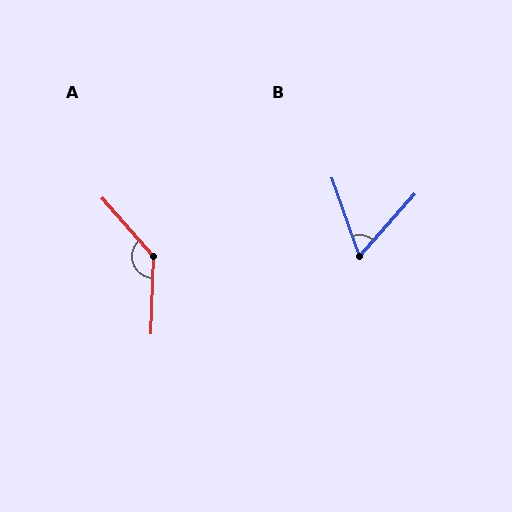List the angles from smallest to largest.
B (61°), A (137°).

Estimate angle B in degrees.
Approximately 61 degrees.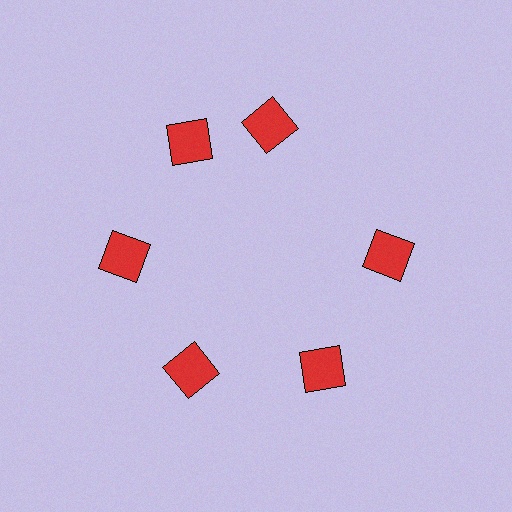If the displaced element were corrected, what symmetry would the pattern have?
It would have 6-fold rotational symmetry — the pattern would map onto itself every 60 degrees.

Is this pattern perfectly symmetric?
No. The 6 red squares are arranged in a ring, but one element near the 1 o'clock position is rotated out of alignment along the ring, breaking the 6-fold rotational symmetry.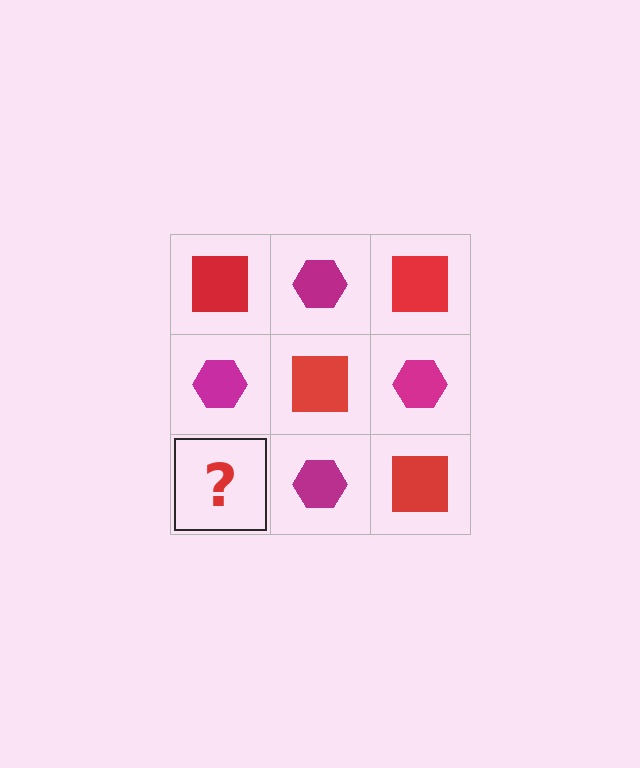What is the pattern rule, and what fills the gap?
The rule is that it alternates red square and magenta hexagon in a checkerboard pattern. The gap should be filled with a red square.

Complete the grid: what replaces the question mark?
The question mark should be replaced with a red square.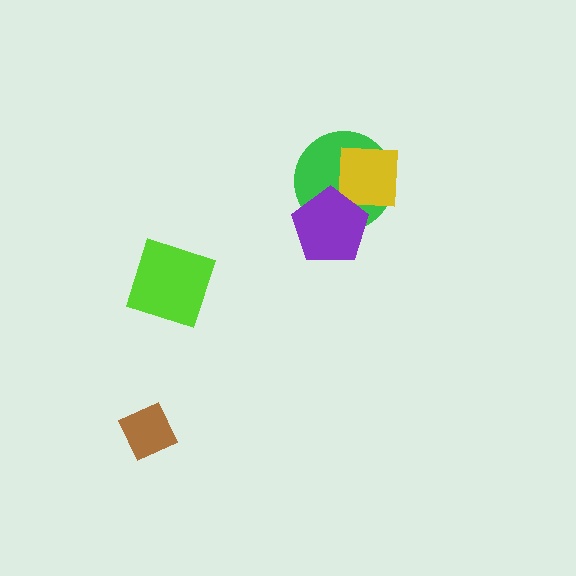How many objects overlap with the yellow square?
1 object overlaps with the yellow square.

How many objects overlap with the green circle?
2 objects overlap with the green circle.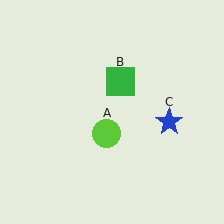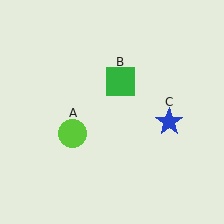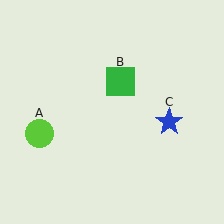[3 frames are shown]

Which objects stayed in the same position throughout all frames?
Green square (object B) and blue star (object C) remained stationary.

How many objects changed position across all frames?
1 object changed position: lime circle (object A).